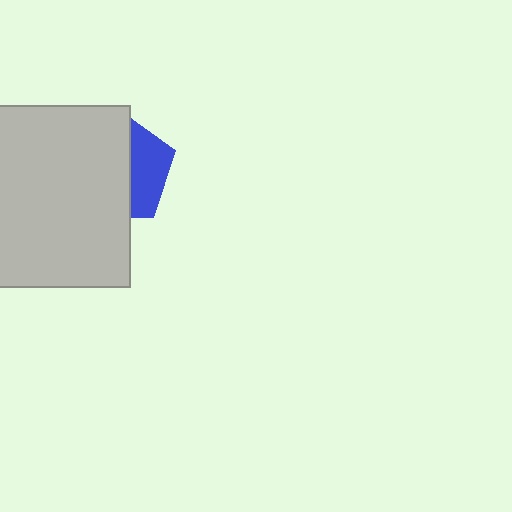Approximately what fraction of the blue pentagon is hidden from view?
Roughly 66% of the blue pentagon is hidden behind the light gray square.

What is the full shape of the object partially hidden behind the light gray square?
The partially hidden object is a blue pentagon.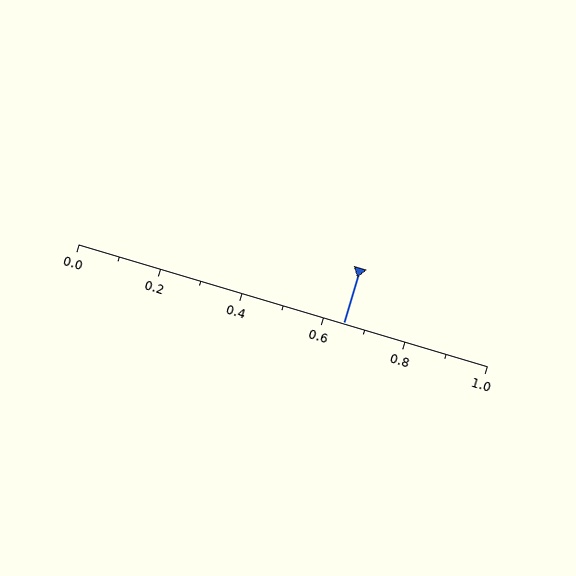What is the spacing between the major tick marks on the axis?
The major ticks are spaced 0.2 apart.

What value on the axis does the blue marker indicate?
The marker indicates approximately 0.65.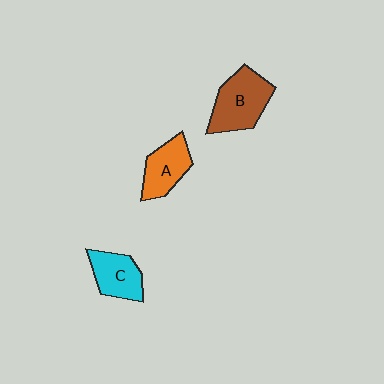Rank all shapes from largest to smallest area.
From largest to smallest: B (brown), A (orange), C (cyan).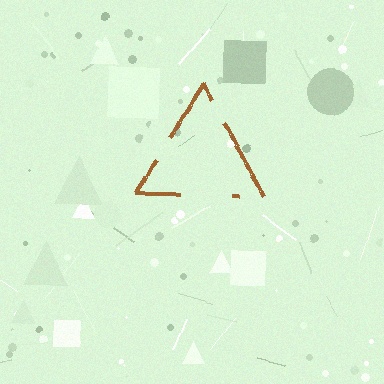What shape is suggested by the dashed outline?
The dashed outline suggests a triangle.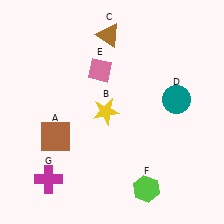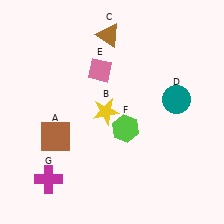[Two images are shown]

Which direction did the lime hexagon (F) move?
The lime hexagon (F) moved up.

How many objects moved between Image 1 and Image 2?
1 object moved between the two images.